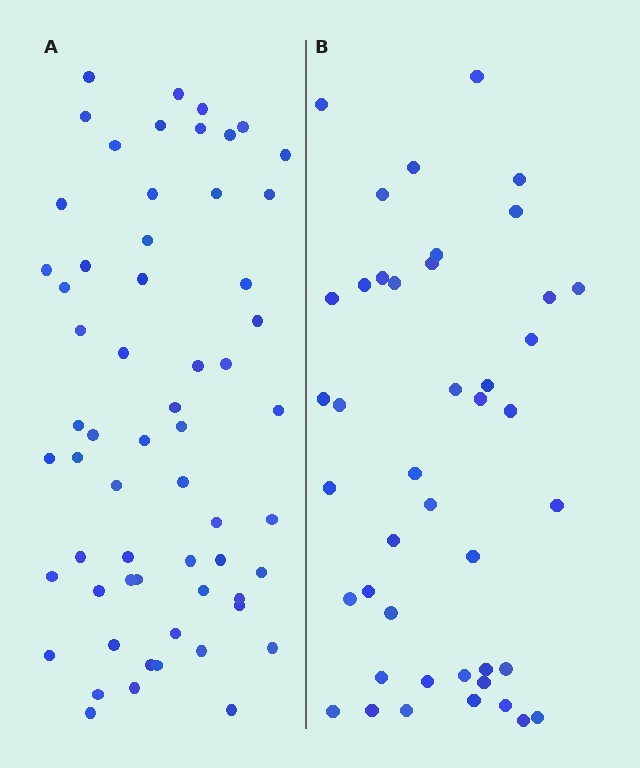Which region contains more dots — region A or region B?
Region A (the left region) has more dots.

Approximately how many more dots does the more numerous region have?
Region A has approximately 15 more dots than region B.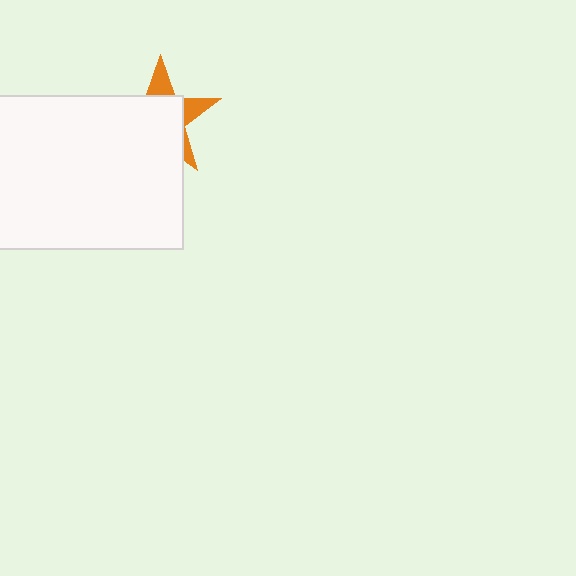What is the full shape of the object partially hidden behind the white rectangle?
The partially hidden object is an orange star.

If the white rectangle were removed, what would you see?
You would see the complete orange star.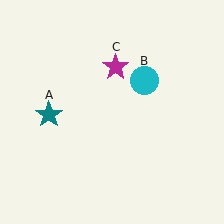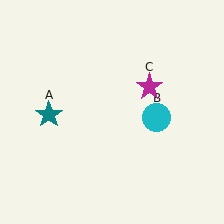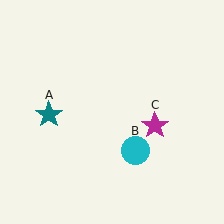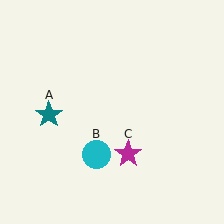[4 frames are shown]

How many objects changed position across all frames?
2 objects changed position: cyan circle (object B), magenta star (object C).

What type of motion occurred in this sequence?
The cyan circle (object B), magenta star (object C) rotated clockwise around the center of the scene.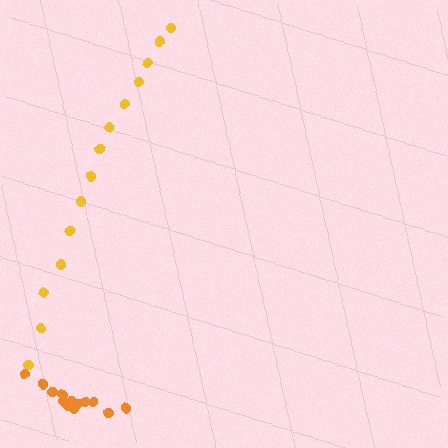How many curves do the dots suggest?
There are 2 distinct paths.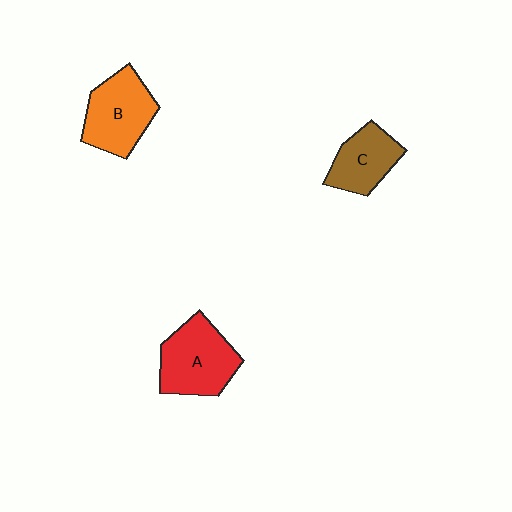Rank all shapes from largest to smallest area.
From largest to smallest: A (red), B (orange), C (brown).